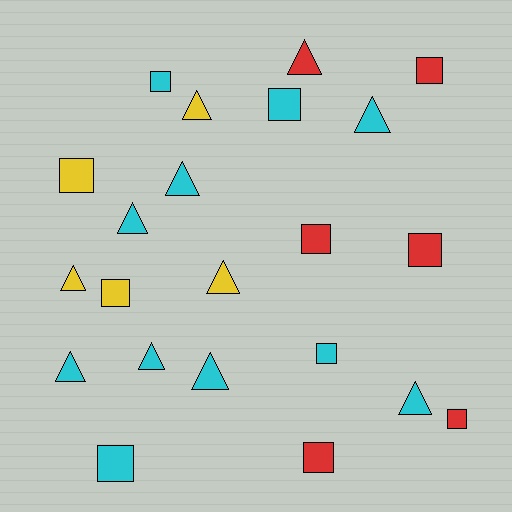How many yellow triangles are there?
There are 3 yellow triangles.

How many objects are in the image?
There are 22 objects.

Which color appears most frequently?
Cyan, with 11 objects.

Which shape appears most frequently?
Square, with 11 objects.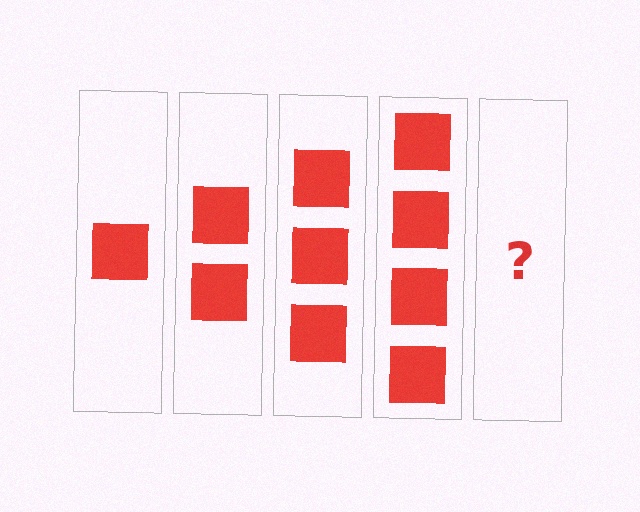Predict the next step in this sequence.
The next step is 5 squares.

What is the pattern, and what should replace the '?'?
The pattern is that each step adds one more square. The '?' should be 5 squares.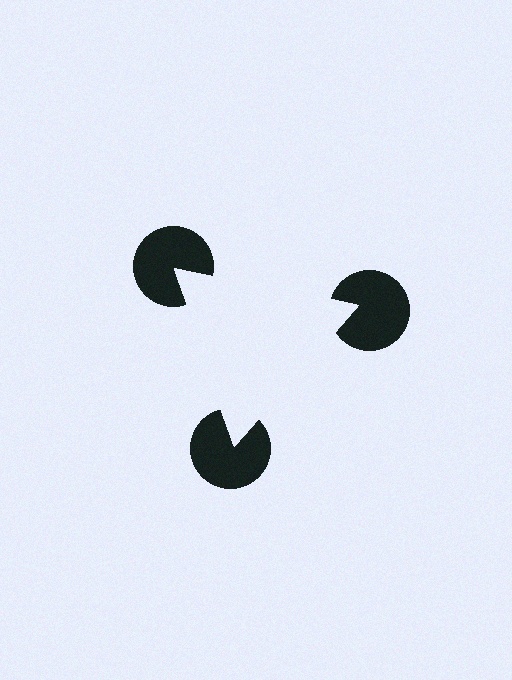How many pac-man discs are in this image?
There are 3 — one at each vertex of the illusory triangle.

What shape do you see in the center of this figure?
An illusory triangle — its edges are inferred from the aligned wedge cuts in the pac-man discs, not physically drawn.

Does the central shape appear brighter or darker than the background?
It typically appears slightly brighter than the background, even though no actual brightness change is drawn.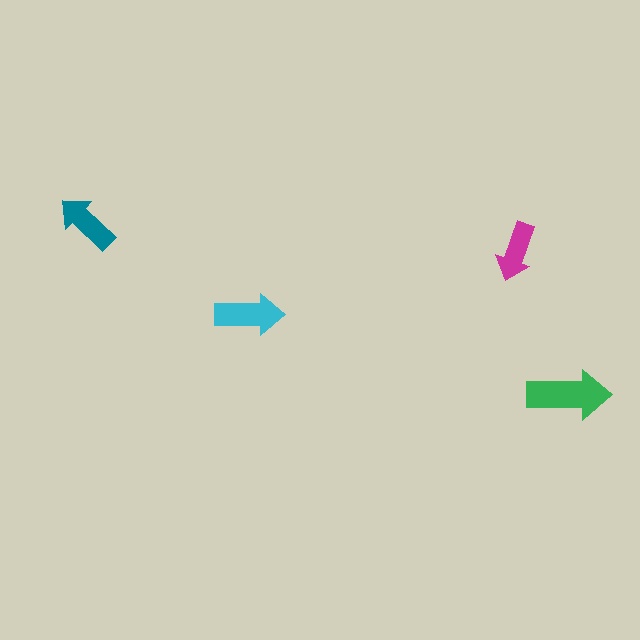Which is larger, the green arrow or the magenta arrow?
The green one.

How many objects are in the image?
There are 4 objects in the image.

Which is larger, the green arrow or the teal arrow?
The green one.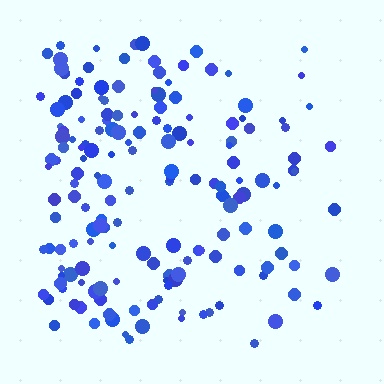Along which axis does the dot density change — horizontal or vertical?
Horizontal.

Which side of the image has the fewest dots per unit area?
The right.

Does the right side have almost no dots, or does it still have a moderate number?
Still a moderate number, just noticeably fewer than the left.